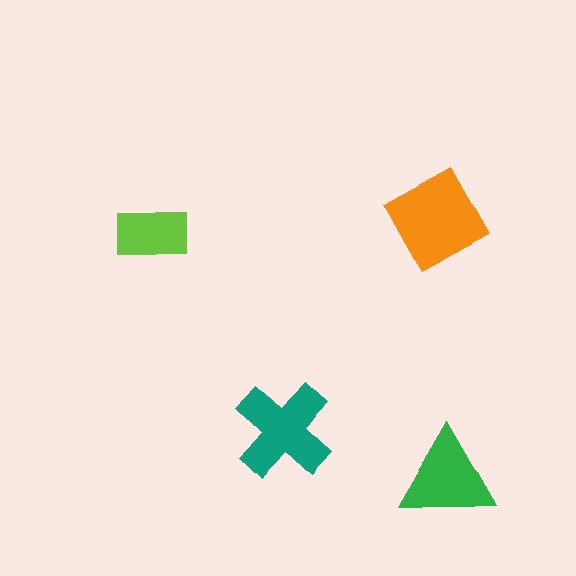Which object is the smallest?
The lime rectangle.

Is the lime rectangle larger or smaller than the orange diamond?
Smaller.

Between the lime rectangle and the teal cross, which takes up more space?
The teal cross.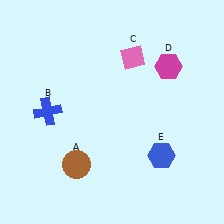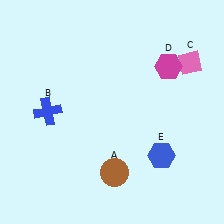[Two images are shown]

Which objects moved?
The objects that moved are: the brown circle (A), the pink diamond (C).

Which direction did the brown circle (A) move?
The brown circle (A) moved right.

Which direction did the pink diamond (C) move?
The pink diamond (C) moved right.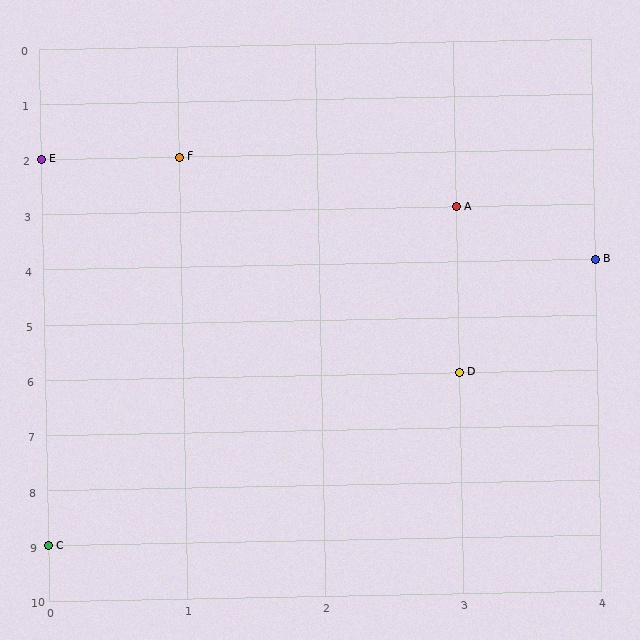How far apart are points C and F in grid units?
Points C and F are 1 column and 7 rows apart (about 7.1 grid units diagonally).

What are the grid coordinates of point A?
Point A is at grid coordinates (3, 3).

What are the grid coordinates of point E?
Point E is at grid coordinates (0, 2).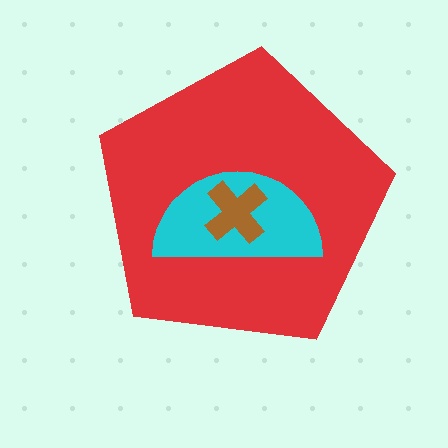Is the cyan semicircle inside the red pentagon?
Yes.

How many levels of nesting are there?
3.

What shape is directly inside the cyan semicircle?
The brown cross.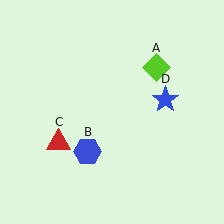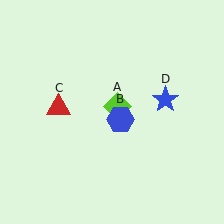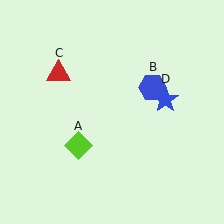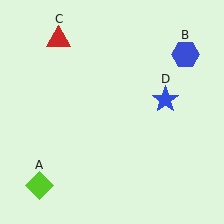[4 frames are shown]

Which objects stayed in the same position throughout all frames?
Blue star (object D) remained stationary.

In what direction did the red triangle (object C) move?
The red triangle (object C) moved up.